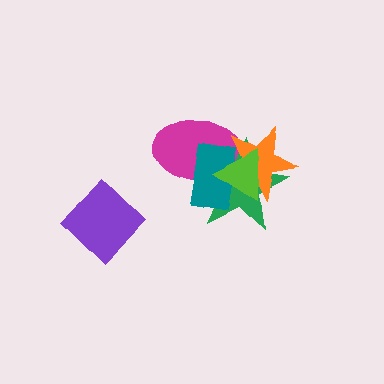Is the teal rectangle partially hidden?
Yes, it is partially covered by another shape.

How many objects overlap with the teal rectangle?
4 objects overlap with the teal rectangle.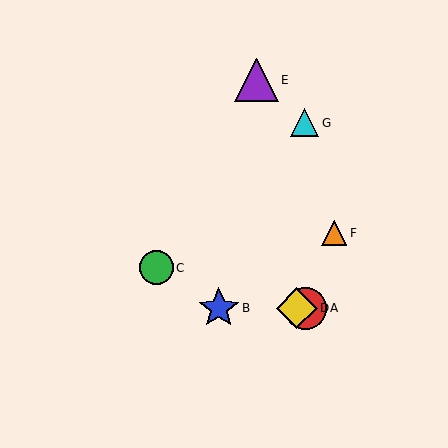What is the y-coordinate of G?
Object G is at y≈123.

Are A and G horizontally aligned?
No, A is at y≈308 and G is at y≈123.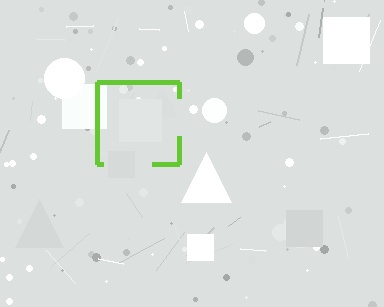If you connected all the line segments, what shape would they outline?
They would outline a square.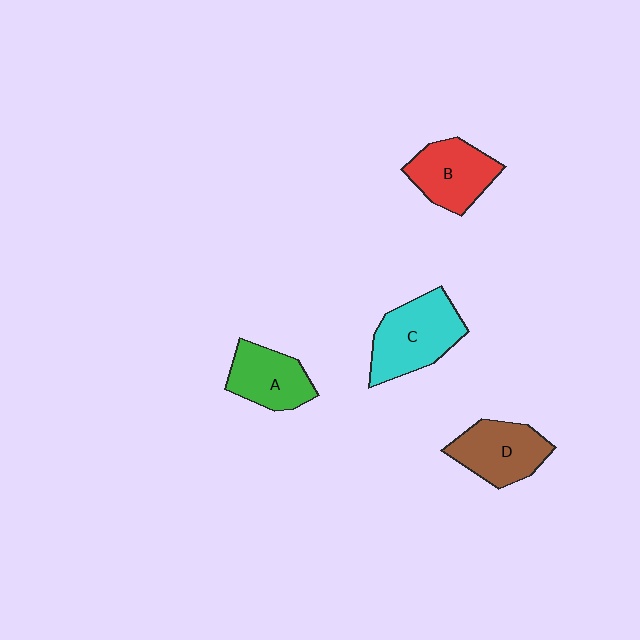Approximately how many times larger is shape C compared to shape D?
Approximately 1.2 times.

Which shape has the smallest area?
Shape A (green).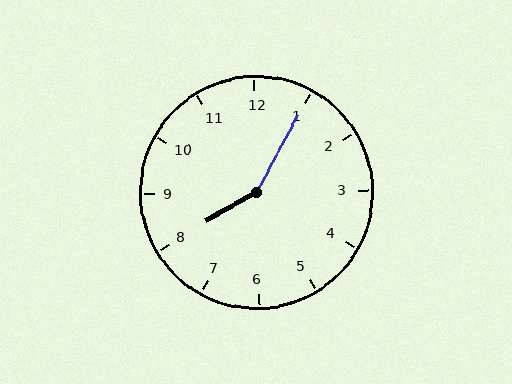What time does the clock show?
8:05.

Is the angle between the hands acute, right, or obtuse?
It is obtuse.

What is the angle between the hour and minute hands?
Approximately 148 degrees.